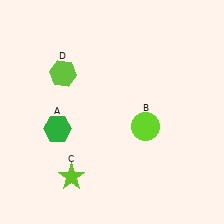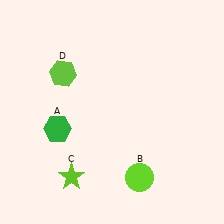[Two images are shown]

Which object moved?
The lime circle (B) moved down.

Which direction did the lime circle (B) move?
The lime circle (B) moved down.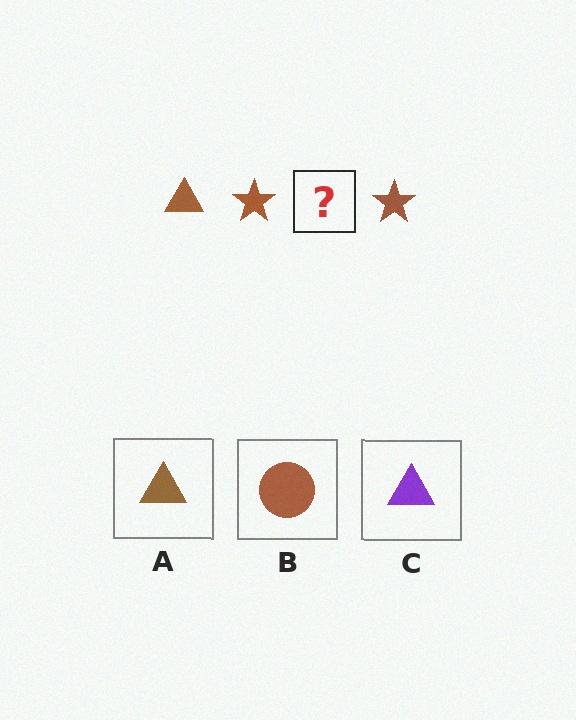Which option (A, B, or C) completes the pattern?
A.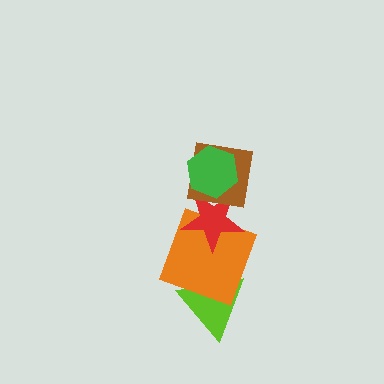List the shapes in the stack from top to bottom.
From top to bottom: the green hexagon, the brown square, the red star, the orange square, the lime triangle.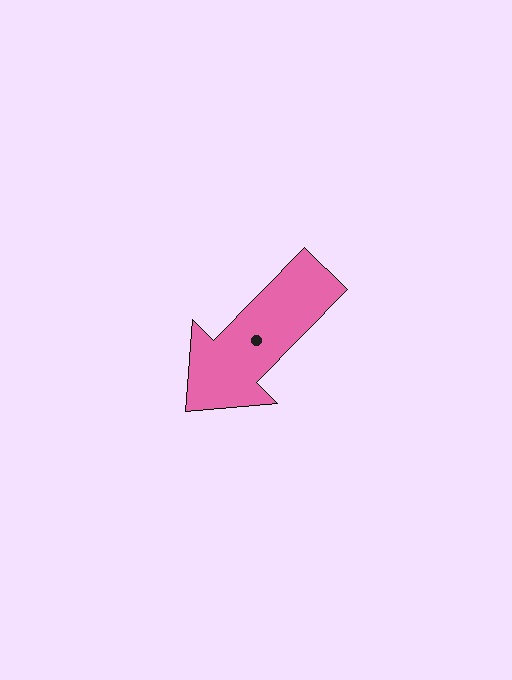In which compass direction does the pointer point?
Southwest.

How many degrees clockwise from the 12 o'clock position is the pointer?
Approximately 225 degrees.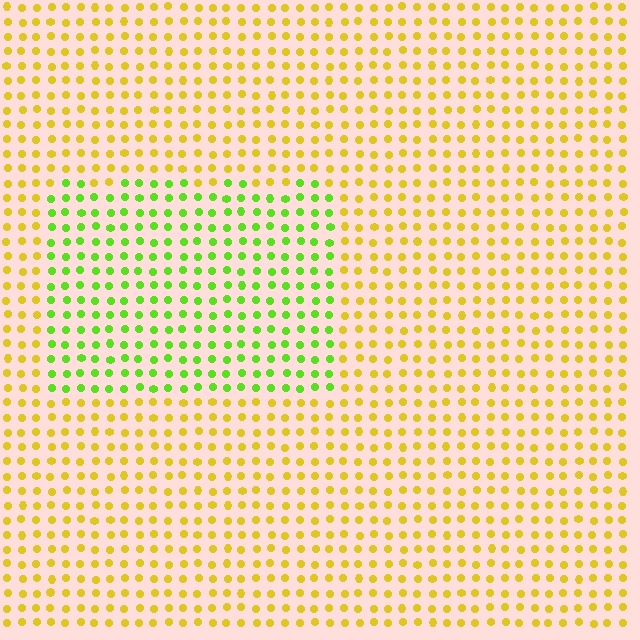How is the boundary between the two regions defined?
The boundary is defined purely by a slight shift in hue (about 50 degrees). Spacing, size, and orientation are identical on both sides.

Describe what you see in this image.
The image is filled with small yellow elements in a uniform arrangement. A rectangle-shaped region is visible where the elements are tinted to a slightly different hue, forming a subtle color boundary.